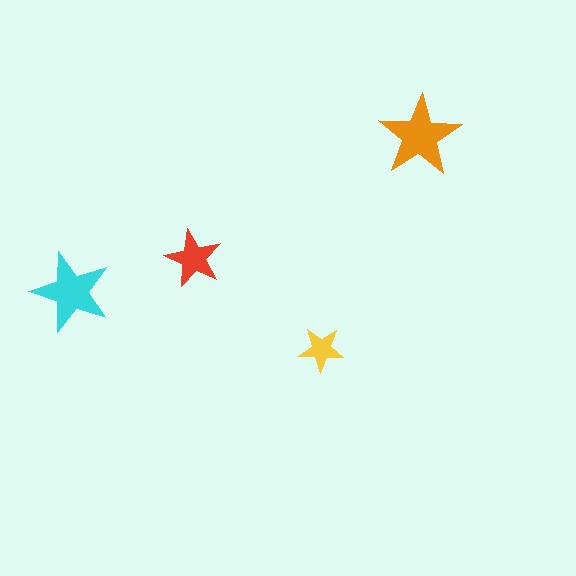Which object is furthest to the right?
The orange star is rightmost.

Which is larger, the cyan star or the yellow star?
The cyan one.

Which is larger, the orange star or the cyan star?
The orange one.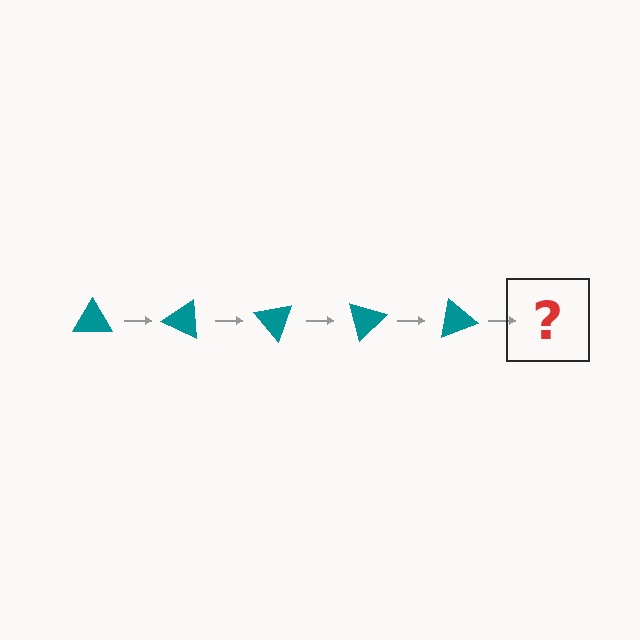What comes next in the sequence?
The next element should be a teal triangle rotated 125 degrees.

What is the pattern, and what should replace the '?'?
The pattern is that the triangle rotates 25 degrees each step. The '?' should be a teal triangle rotated 125 degrees.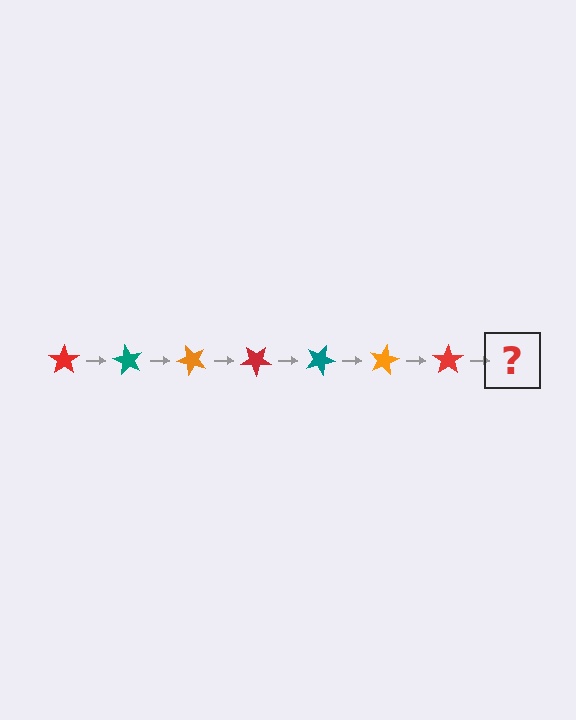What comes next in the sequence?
The next element should be a teal star, rotated 420 degrees from the start.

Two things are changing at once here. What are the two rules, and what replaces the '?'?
The two rules are that it rotates 60 degrees each step and the color cycles through red, teal, and orange. The '?' should be a teal star, rotated 420 degrees from the start.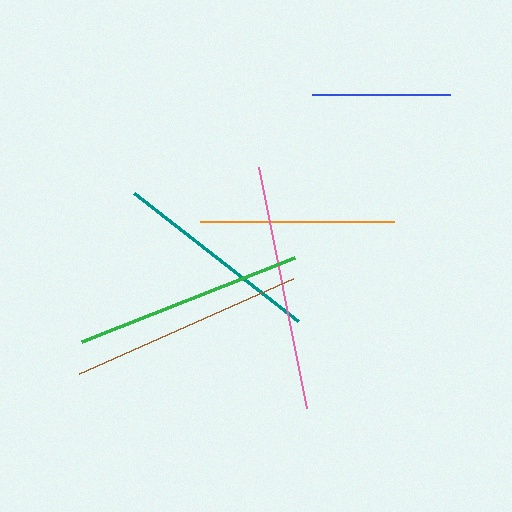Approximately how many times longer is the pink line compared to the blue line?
The pink line is approximately 1.8 times the length of the blue line.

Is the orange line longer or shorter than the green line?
The green line is longer than the orange line.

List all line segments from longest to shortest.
From longest to shortest: pink, brown, green, teal, orange, blue.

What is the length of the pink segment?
The pink segment is approximately 247 pixels long.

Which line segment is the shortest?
The blue line is the shortest at approximately 138 pixels.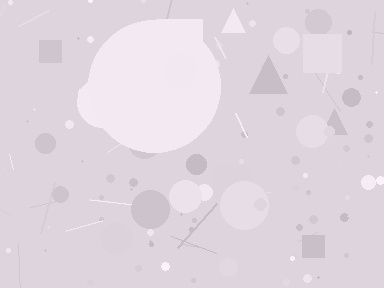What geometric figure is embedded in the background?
A circle is embedded in the background.